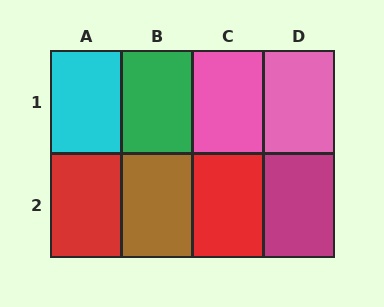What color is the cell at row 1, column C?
Pink.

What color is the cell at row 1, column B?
Green.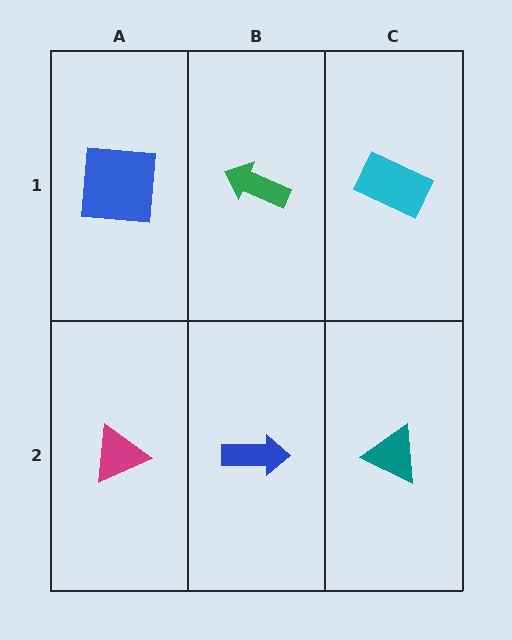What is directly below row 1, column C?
A teal triangle.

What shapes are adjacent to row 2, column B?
A green arrow (row 1, column B), a magenta triangle (row 2, column A), a teal triangle (row 2, column C).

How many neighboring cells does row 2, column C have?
2.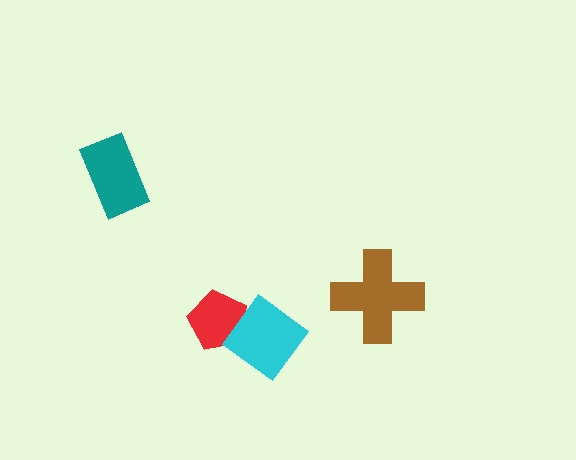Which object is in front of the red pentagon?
The cyan diamond is in front of the red pentagon.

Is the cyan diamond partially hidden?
No, no other shape covers it.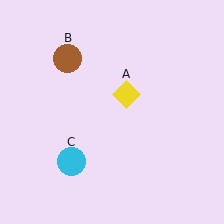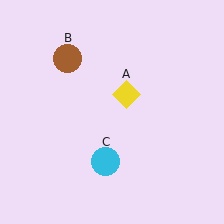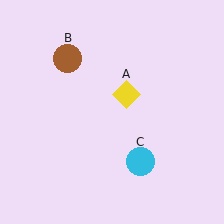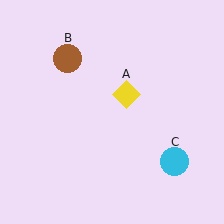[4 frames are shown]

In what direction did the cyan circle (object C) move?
The cyan circle (object C) moved right.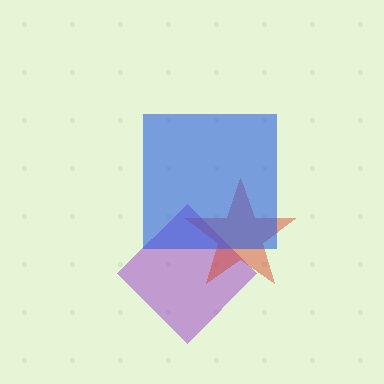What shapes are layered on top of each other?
The layered shapes are: a purple diamond, a red star, a blue square.